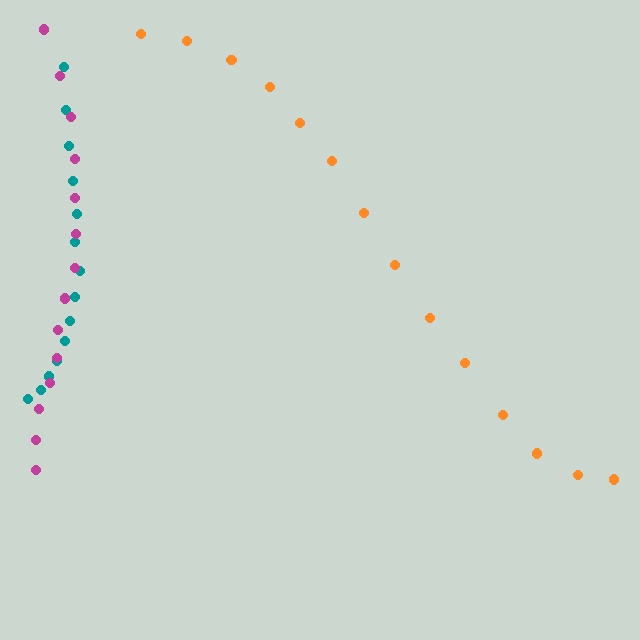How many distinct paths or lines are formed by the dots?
There are 3 distinct paths.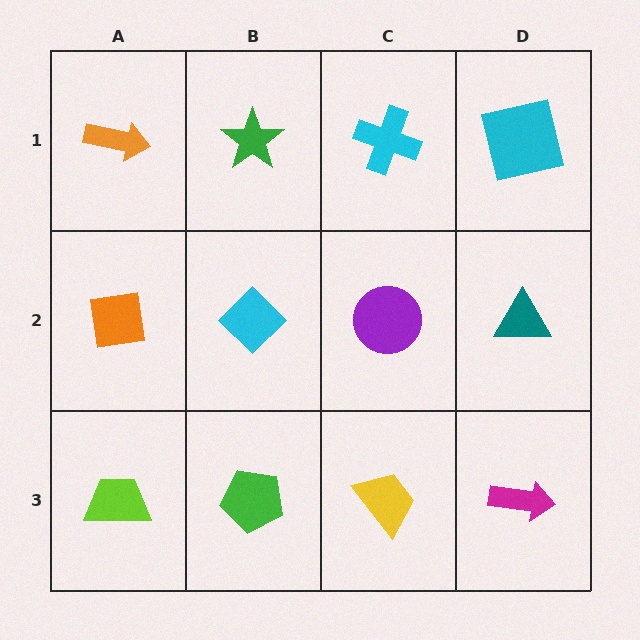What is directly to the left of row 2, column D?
A purple circle.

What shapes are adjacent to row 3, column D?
A teal triangle (row 2, column D), a yellow trapezoid (row 3, column C).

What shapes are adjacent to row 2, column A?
An orange arrow (row 1, column A), a lime trapezoid (row 3, column A), a cyan diamond (row 2, column B).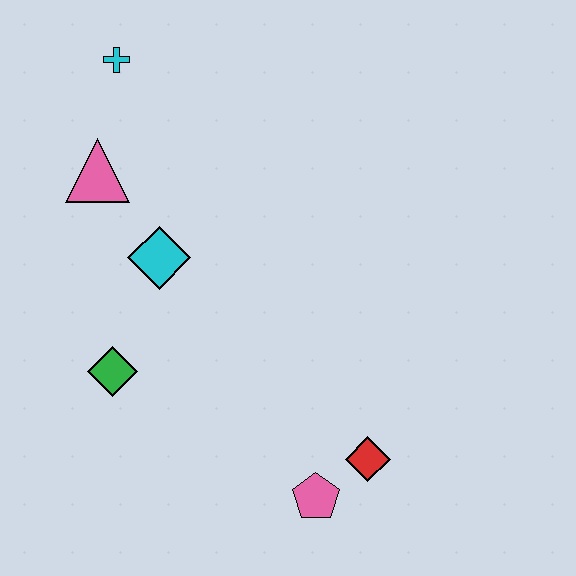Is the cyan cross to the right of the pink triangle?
Yes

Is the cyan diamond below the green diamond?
No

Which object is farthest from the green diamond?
The cyan cross is farthest from the green diamond.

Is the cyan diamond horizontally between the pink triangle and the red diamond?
Yes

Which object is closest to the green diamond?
The cyan diamond is closest to the green diamond.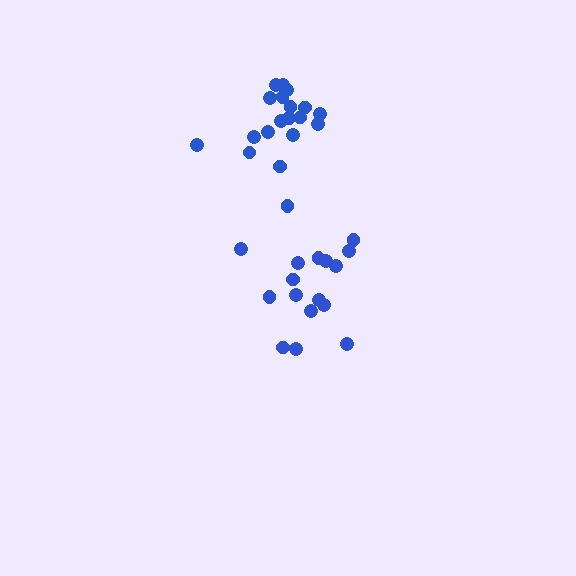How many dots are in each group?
Group 1: 16 dots, Group 2: 20 dots (36 total).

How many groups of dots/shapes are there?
There are 2 groups.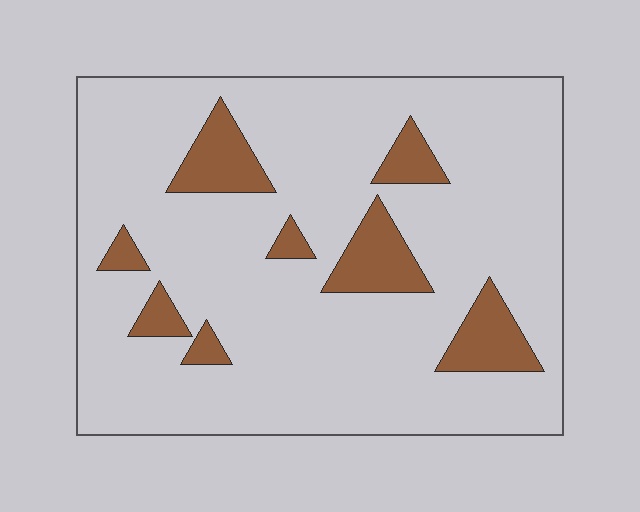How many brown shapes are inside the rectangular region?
8.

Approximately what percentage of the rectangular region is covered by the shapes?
Approximately 15%.